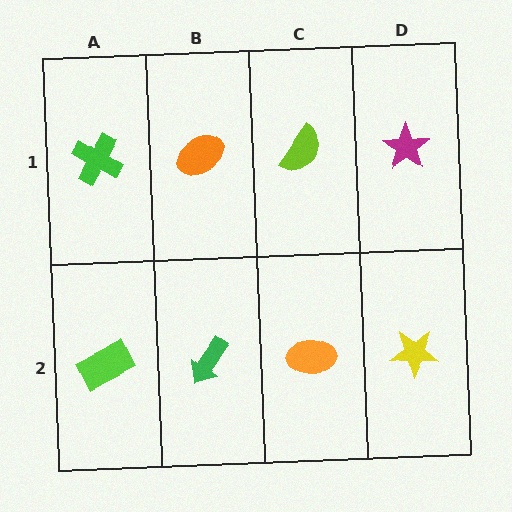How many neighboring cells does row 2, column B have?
3.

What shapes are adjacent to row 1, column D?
A yellow star (row 2, column D), a lime semicircle (row 1, column C).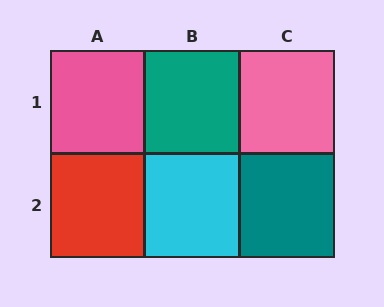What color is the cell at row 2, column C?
Teal.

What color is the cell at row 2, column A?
Red.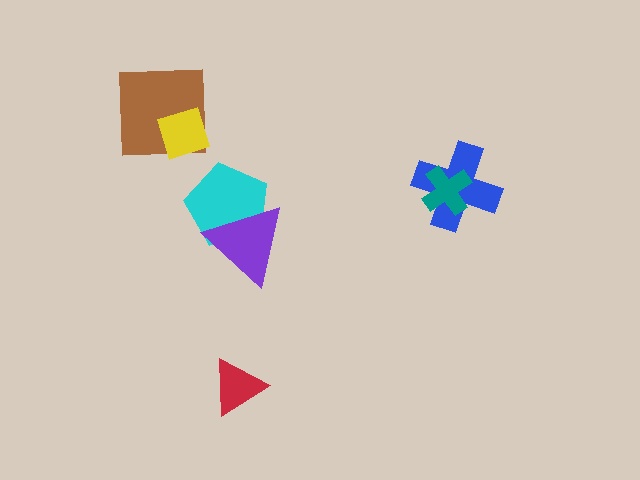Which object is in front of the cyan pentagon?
The purple triangle is in front of the cyan pentagon.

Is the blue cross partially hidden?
Yes, it is partially covered by another shape.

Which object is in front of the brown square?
The yellow diamond is in front of the brown square.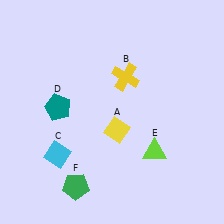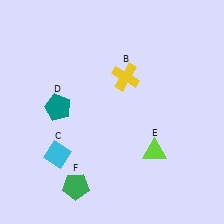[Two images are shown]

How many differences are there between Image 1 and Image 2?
There is 1 difference between the two images.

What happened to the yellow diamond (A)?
The yellow diamond (A) was removed in Image 2. It was in the bottom-right area of Image 1.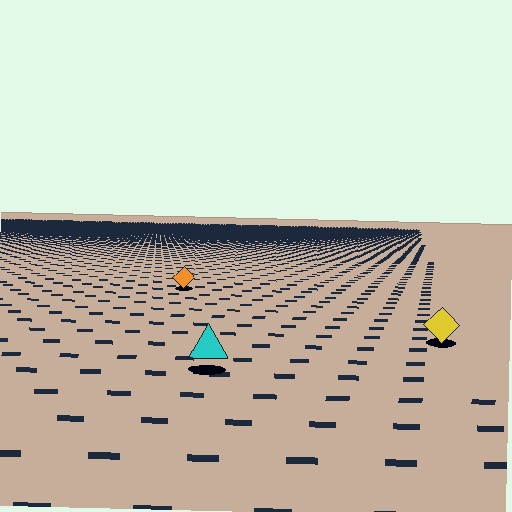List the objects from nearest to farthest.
From nearest to farthest: the cyan triangle, the yellow diamond, the orange diamond.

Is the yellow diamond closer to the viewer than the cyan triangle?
No. The cyan triangle is closer — you can tell from the texture gradient: the ground texture is coarser near it.